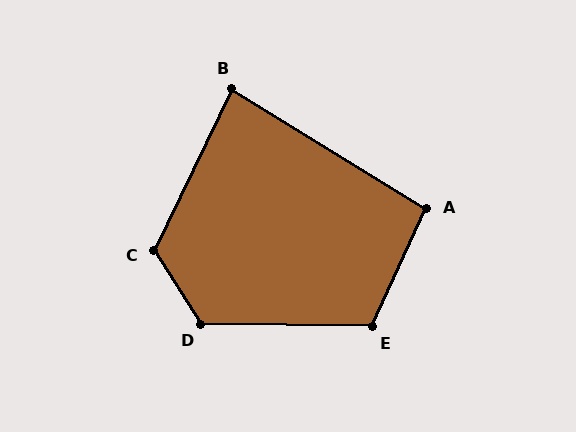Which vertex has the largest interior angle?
D, at approximately 123 degrees.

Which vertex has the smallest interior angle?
B, at approximately 84 degrees.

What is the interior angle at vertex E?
Approximately 114 degrees (obtuse).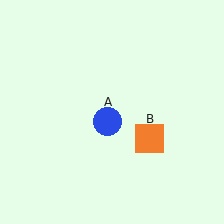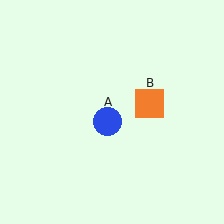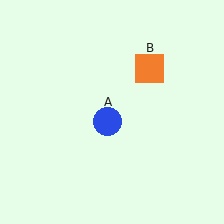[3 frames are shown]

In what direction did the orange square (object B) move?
The orange square (object B) moved up.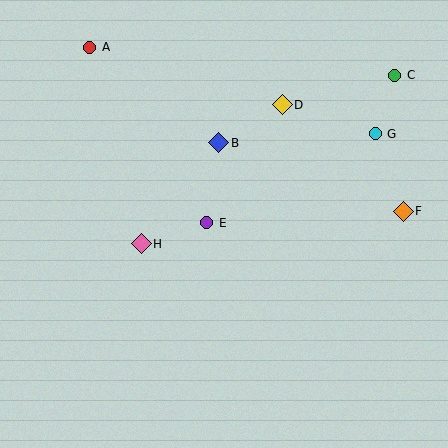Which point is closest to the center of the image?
Point E at (207, 223) is closest to the center.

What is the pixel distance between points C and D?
The distance between C and D is 116 pixels.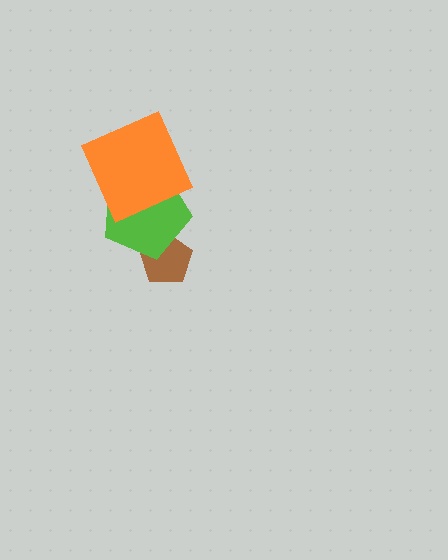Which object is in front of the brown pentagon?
The lime pentagon is in front of the brown pentagon.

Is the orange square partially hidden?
No, no other shape covers it.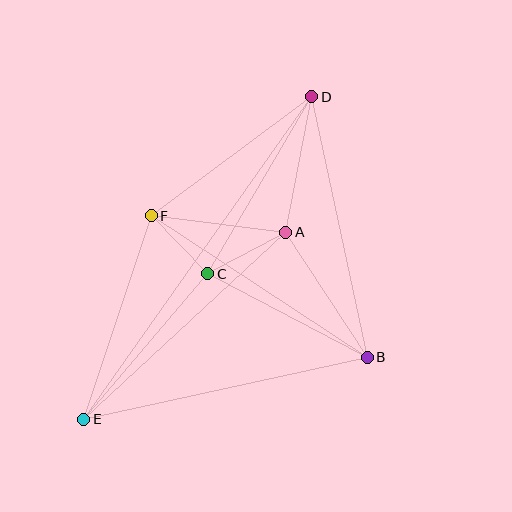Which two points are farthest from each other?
Points D and E are farthest from each other.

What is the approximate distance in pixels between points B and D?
The distance between B and D is approximately 266 pixels.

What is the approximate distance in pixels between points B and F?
The distance between B and F is approximately 258 pixels.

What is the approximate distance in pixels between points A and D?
The distance between A and D is approximately 138 pixels.